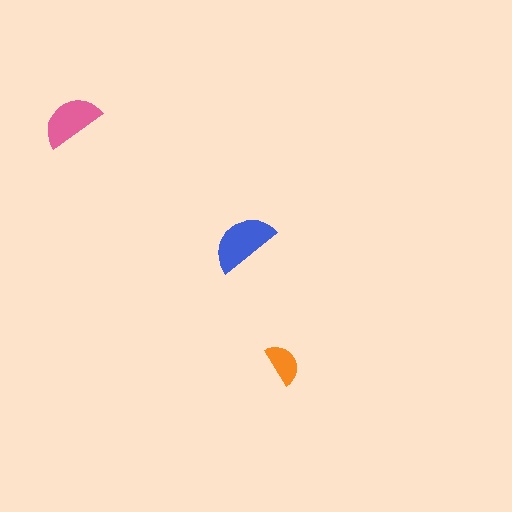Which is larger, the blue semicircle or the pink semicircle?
The blue one.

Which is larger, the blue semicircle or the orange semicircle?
The blue one.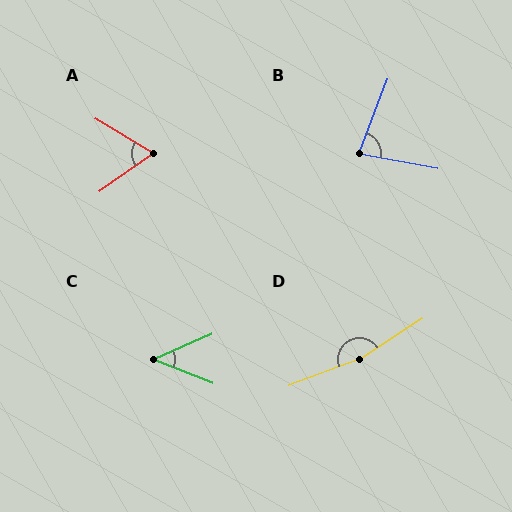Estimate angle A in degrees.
Approximately 66 degrees.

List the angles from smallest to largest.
C (45°), A (66°), B (80°), D (167°).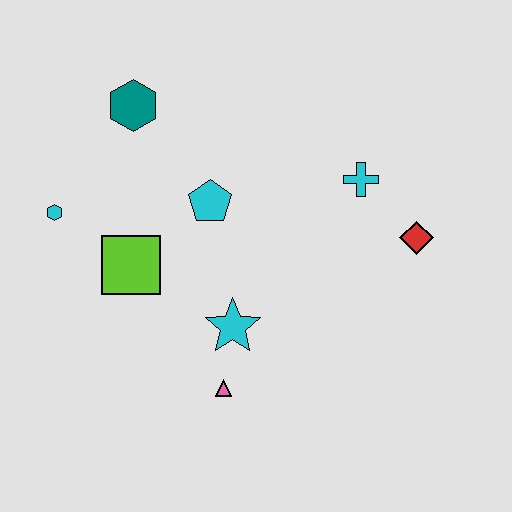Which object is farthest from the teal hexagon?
The red diamond is farthest from the teal hexagon.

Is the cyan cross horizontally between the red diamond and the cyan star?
Yes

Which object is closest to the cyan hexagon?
The lime square is closest to the cyan hexagon.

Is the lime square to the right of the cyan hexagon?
Yes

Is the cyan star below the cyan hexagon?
Yes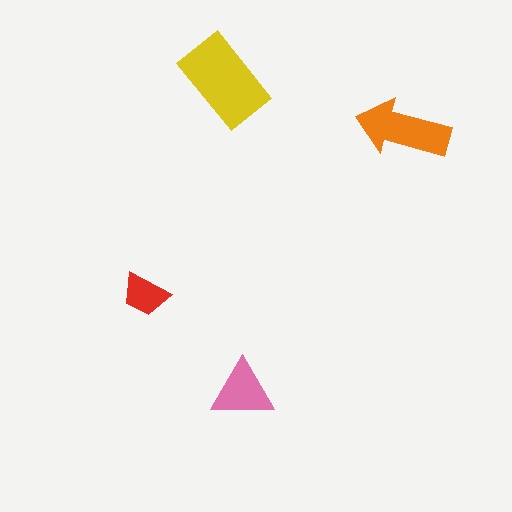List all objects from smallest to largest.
The red trapezoid, the pink triangle, the orange arrow, the yellow rectangle.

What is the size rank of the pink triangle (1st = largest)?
3rd.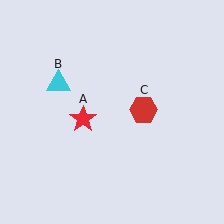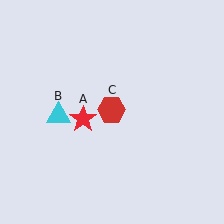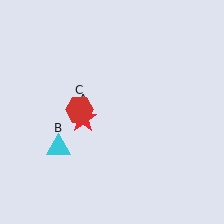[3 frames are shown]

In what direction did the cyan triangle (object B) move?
The cyan triangle (object B) moved down.